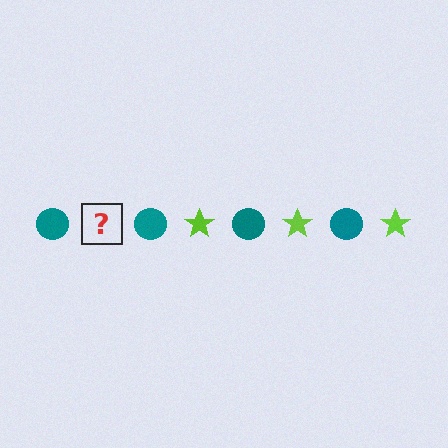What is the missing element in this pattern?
The missing element is a lime star.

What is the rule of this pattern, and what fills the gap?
The rule is that the pattern alternates between teal circle and lime star. The gap should be filled with a lime star.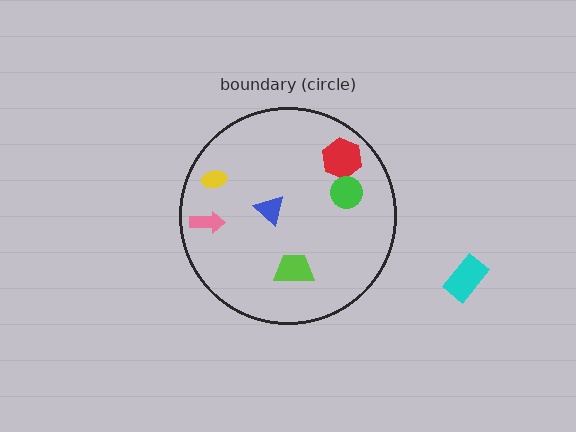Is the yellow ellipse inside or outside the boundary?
Inside.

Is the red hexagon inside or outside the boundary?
Inside.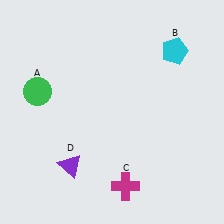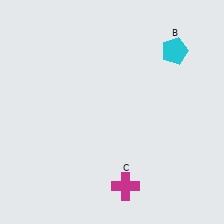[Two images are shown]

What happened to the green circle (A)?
The green circle (A) was removed in Image 2. It was in the top-left area of Image 1.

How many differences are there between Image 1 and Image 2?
There are 2 differences between the two images.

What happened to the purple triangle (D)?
The purple triangle (D) was removed in Image 2. It was in the bottom-left area of Image 1.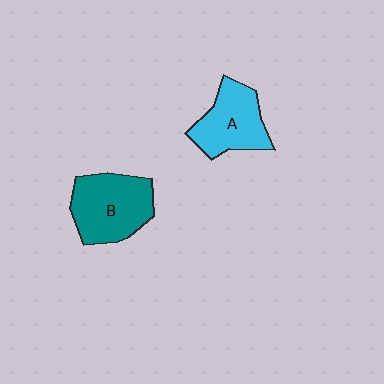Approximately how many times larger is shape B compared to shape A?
Approximately 1.2 times.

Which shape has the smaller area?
Shape A (cyan).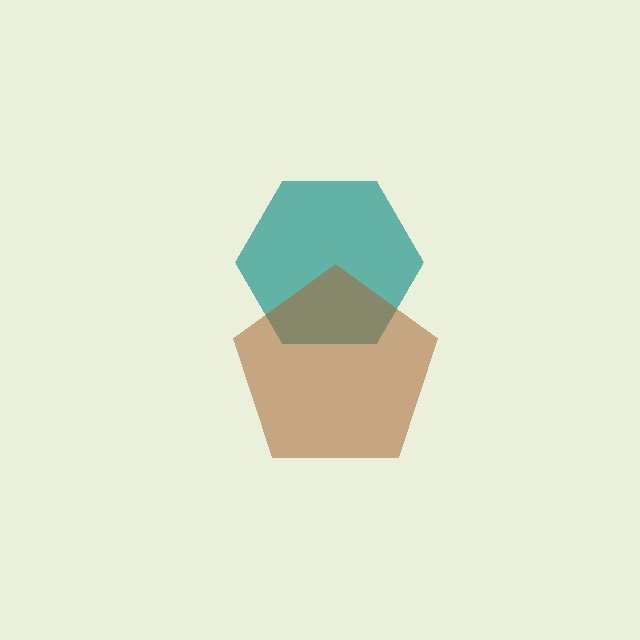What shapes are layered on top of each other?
The layered shapes are: a teal hexagon, a brown pentagon.